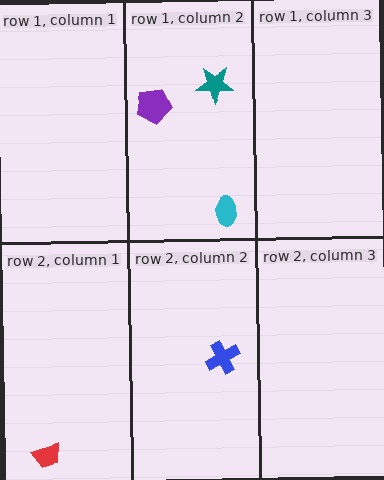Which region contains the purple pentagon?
The row 1, column 2 region.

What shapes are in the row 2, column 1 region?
The red trapezoid.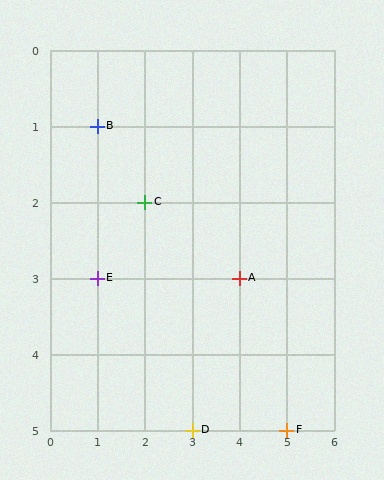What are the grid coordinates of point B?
Point B is at grid coordinates (1, 1).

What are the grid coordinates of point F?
Point F is at grid coordinates (5, 5).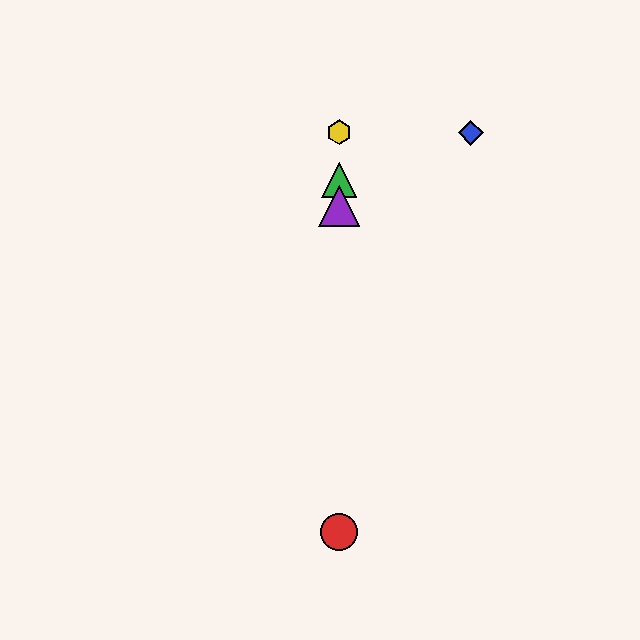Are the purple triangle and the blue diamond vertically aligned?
No, the purple triangle is at x≈339 and the blue diamond is at x≈471.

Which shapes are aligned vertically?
The red circle, the green triangle, the yellow hexagon, the purple triangle are aligned vertically.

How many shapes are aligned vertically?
4 shapes (the red circle, the green triangle, the yellow hexagon, the purple triangle) are aligned vertically.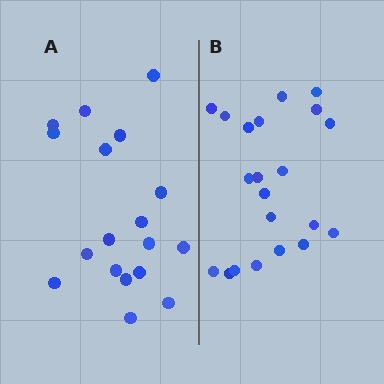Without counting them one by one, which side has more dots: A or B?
Region B (the right region) has more dots.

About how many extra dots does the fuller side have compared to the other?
Region B has just a few more — roughly 2 or 3 more dots than region A.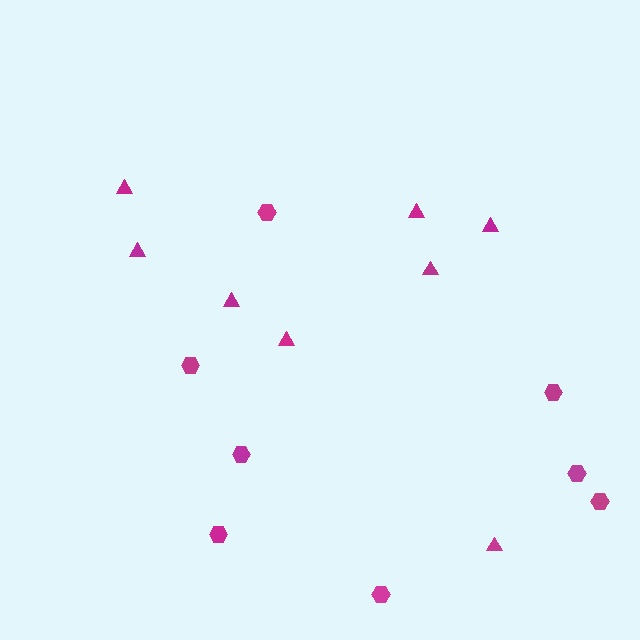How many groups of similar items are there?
There are 2 groups: one group of triangles (8) and one group of hexagons (8).